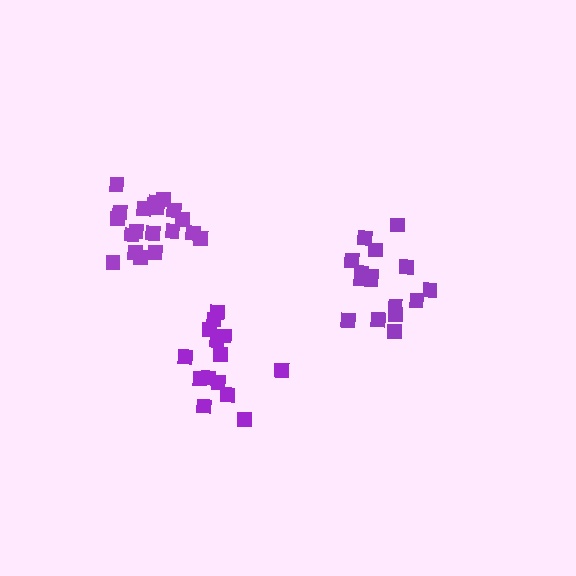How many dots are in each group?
Group 1: 14 dots, Group 2: 16 dots, Group 3: 20 dots (50 total).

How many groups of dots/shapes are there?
There are 3 groups.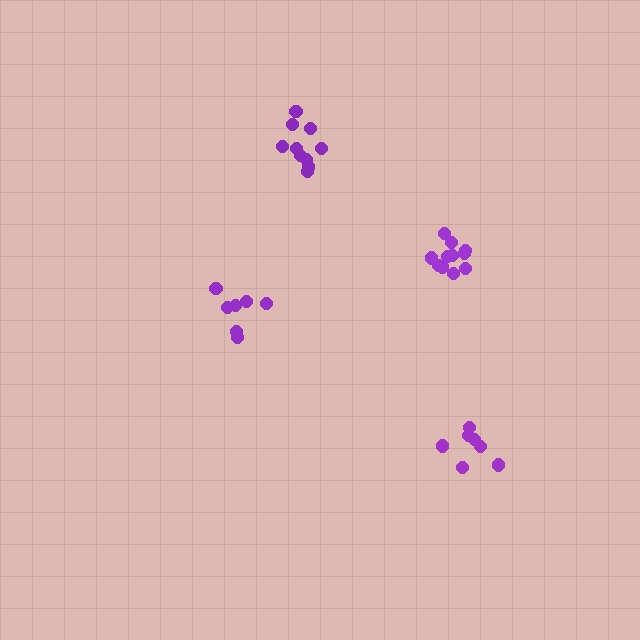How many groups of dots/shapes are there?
There are 4 groups.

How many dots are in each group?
Group 1: 7 dots, Group 2: 11 dots, Group 3: 10 dots, Group 4: 7 dots (35 total).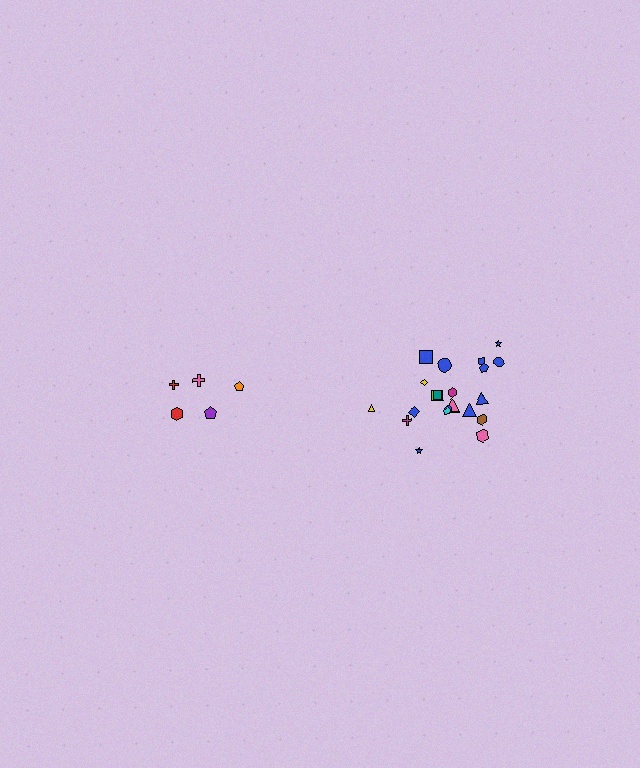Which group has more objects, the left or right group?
The right group.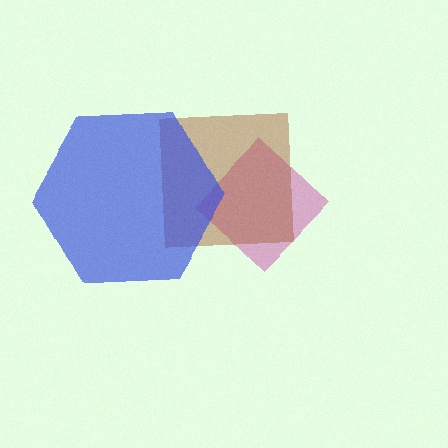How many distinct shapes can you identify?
There are 3 distinct shapes: a magenta diamond, a brown square, a blue hexagon.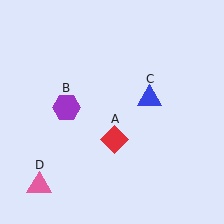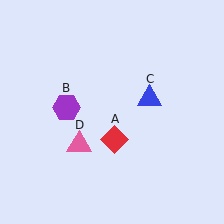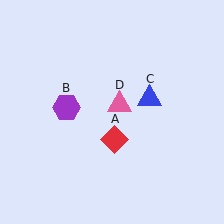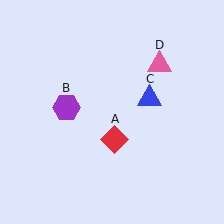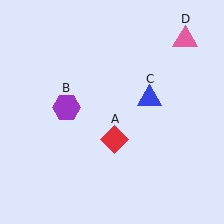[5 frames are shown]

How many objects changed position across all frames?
1 object changed position: pink triangle (object D).